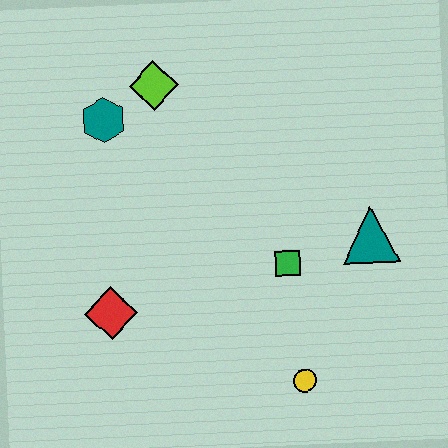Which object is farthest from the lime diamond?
The yellow circle is farthest from the lime diamond.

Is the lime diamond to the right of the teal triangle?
No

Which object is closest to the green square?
The teal triangle is closest to the green square.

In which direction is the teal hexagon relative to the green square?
The teal hexagon is to the left of the green square.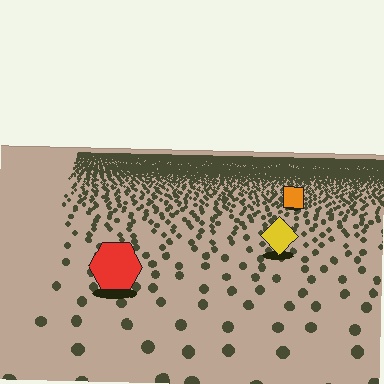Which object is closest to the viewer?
The red hexagon is closest. The texture marks near it are larger and more spread out.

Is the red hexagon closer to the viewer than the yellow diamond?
Yes. The red hexagon is closer — you can tell from the texture gradient: the ground texture is coarser near it.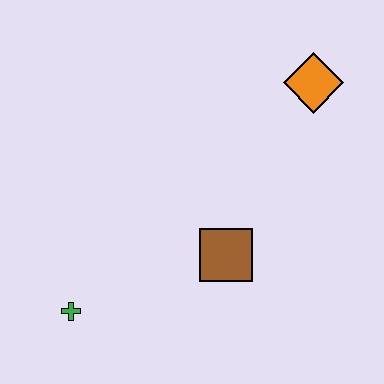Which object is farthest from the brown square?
The orange diamond is farthest from the brown square.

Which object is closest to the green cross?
The brown square is closest to the green cross.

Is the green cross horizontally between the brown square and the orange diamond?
No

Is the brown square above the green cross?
Yes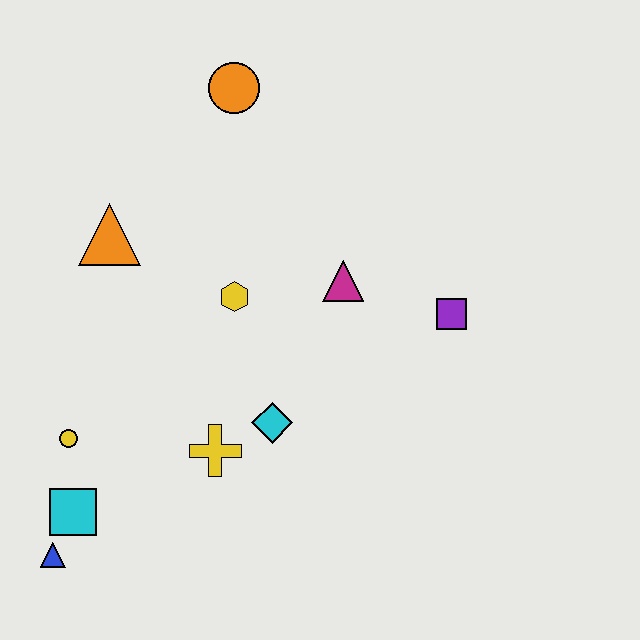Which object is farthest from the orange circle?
The blue triangle is farthest from the orange circle.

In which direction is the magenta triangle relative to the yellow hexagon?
The magenta triangle is to the right of the yellow hexagon.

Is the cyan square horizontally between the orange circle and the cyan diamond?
No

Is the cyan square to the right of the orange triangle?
No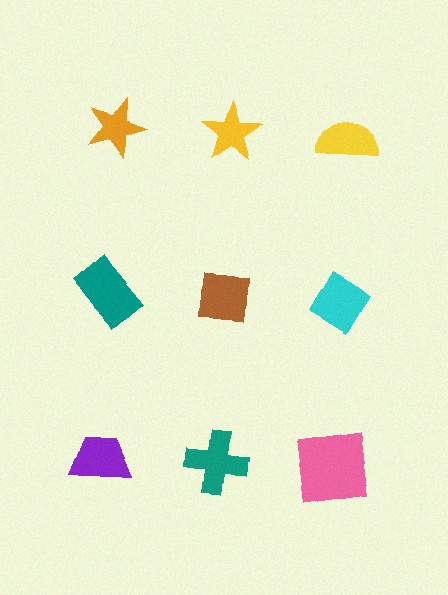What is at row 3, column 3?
A pink square.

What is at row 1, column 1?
An orange star.